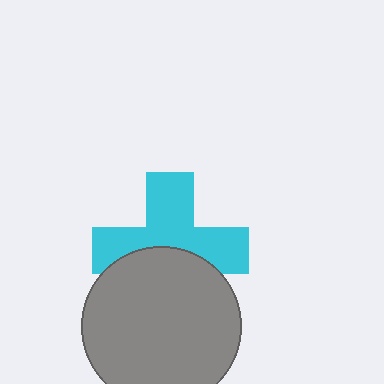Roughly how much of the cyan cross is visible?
About half of it is visible (roughly 60%).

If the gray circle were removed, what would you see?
You would see the complete cyan cross.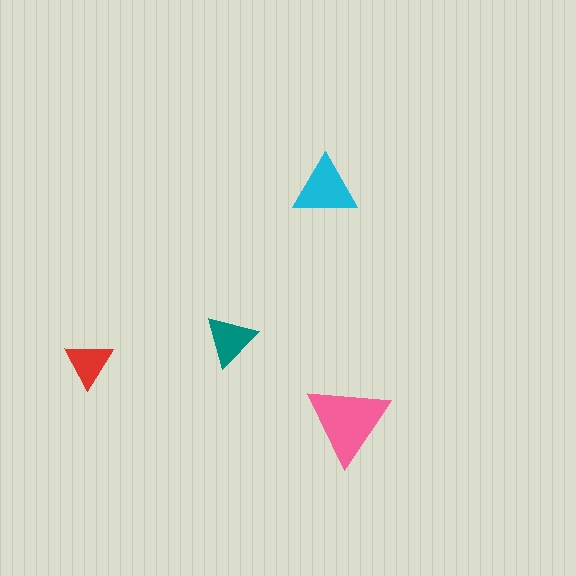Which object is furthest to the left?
The red triangle is leftmost.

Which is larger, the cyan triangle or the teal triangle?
The cyan one.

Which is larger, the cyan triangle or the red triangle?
The cyan one.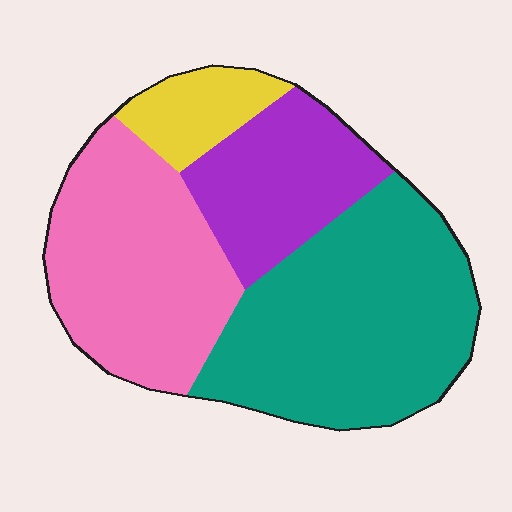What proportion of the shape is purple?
Purple covers around 20% of the shape.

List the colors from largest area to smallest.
From largest to smallest: teal, pink, purple, yellow.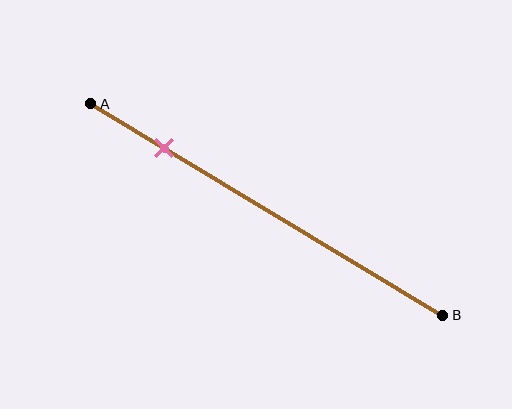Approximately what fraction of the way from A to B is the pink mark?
The pink mark is approximately 20% of the way from A to B.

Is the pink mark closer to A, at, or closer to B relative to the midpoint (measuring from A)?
The pink mark is closer to point A than the midpoint of segment AB.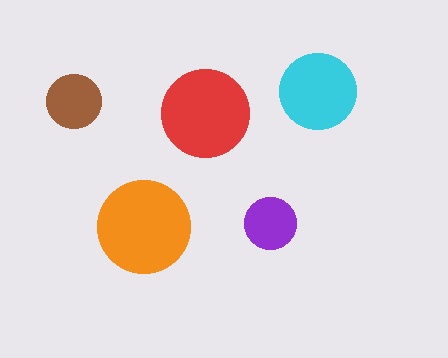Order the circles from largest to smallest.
the orange one, the red one, the cyan one, the brown one, the purple one.